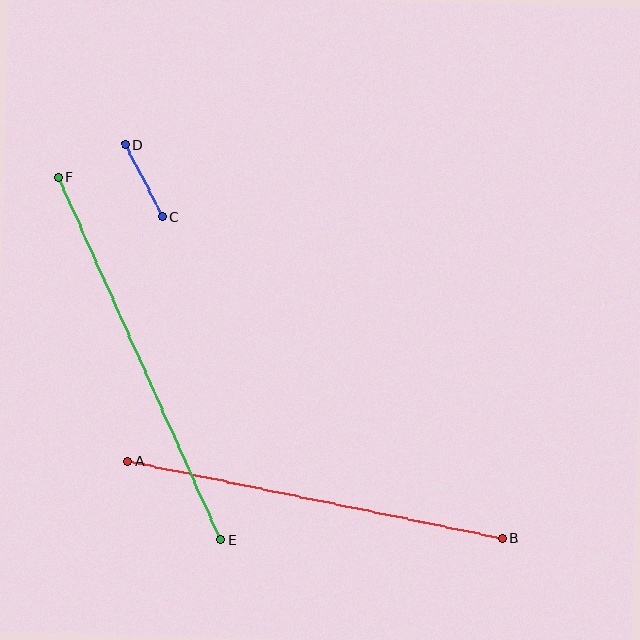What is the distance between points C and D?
The distance is approximately 81 pixels.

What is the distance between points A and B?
The distance is approximately 382 pixels.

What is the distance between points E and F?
The distance is approximately 397 pixels.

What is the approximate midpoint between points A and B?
The midpoint is at approximately (315, 500) pixels.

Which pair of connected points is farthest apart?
Points E and F are farthest apart.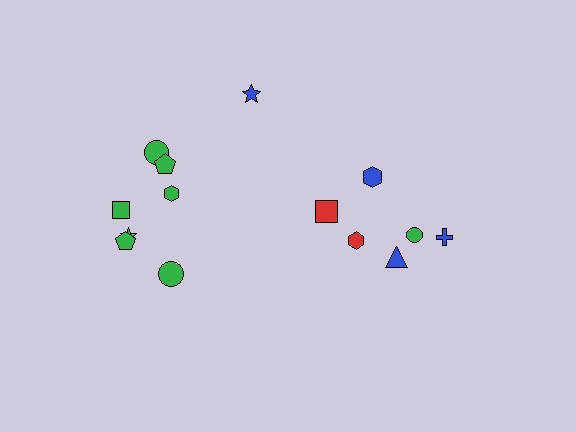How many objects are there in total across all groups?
There are 14 objects.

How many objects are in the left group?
There are 8 objects.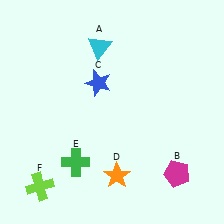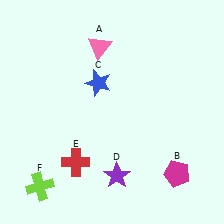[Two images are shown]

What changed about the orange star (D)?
In Image 1, D is orange. In Image 2, it changed to purple.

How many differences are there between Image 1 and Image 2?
There are 3 differences between the two images.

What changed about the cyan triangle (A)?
In Image 1, A is cyan. In Image 2, it changed to pink.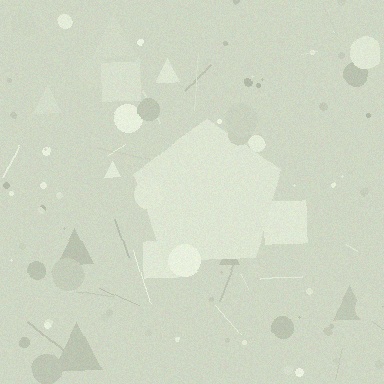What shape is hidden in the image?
A pentagon is hidden in the image.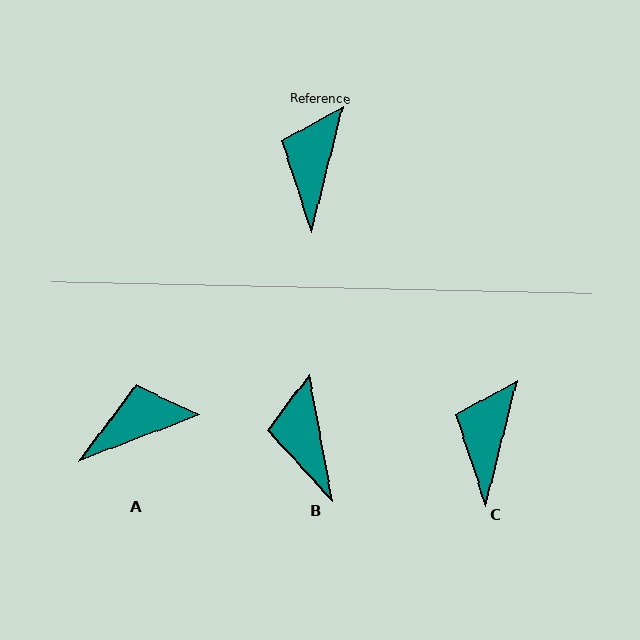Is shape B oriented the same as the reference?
No, it is off by about 24 degrees.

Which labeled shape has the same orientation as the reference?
C.